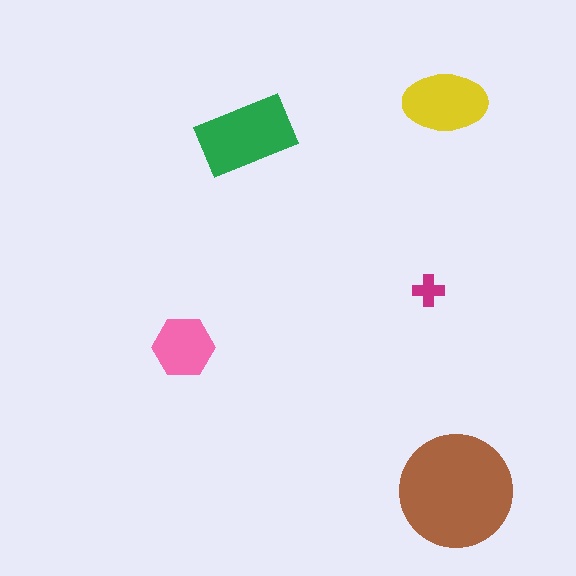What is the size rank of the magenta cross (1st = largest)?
5th.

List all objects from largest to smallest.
The brown circle, the green rectangle, the yellow ellipse, the pink hexagon, the magenta cross.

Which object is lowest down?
The brown circle is bottommost.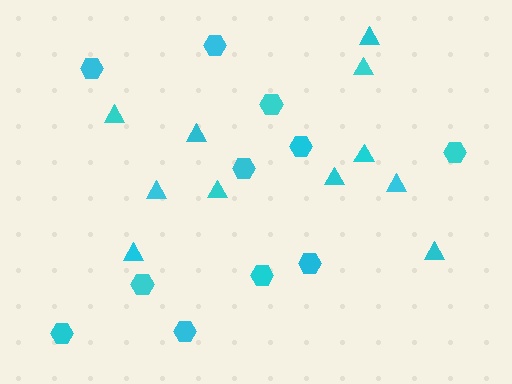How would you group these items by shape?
There are 2 groups: one group of hexagons (11) and one group of triangles (11).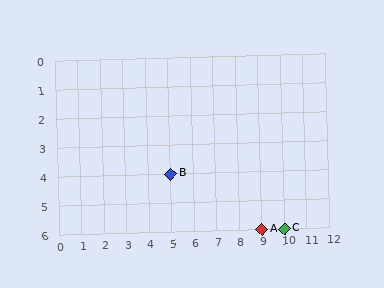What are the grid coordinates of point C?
Point C is at grid coordinates (10, 6).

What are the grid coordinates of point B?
Point B is at grid coordinates (5, 4).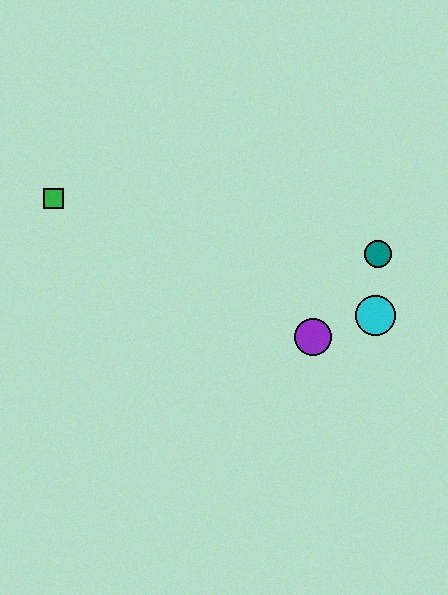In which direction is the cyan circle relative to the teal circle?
The cyan circle is below the teal circle.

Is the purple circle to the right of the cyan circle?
No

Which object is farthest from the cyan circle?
The green square is farthest from the cyan circle.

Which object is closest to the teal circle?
The cyan circle is closest to the teal circle.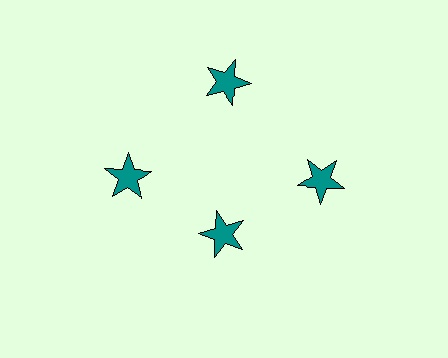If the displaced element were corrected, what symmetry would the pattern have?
It would have 4-fold rotational symmetry — the pattern would map onto itself every 90 degrees.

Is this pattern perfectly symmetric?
No. The 4 teal stars are arranged in a ring, but one element near the 6 o'clock position is pulled inward toward the center, breaking the 4-fold rotational symmetry.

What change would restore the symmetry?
The symmetry would be restored by moving it outward, back onto the ring so that all 4 stars sit at equal angles and equal distance from the center.